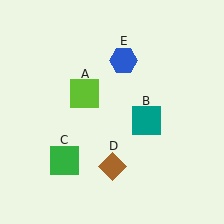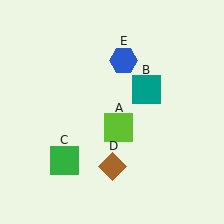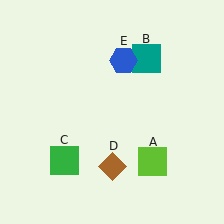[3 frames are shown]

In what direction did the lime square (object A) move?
The lime square (object A) moved down and to the right.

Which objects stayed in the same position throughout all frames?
Green square (object C) and brown diamond (object D) and blue hexagon (object E) remained stationary.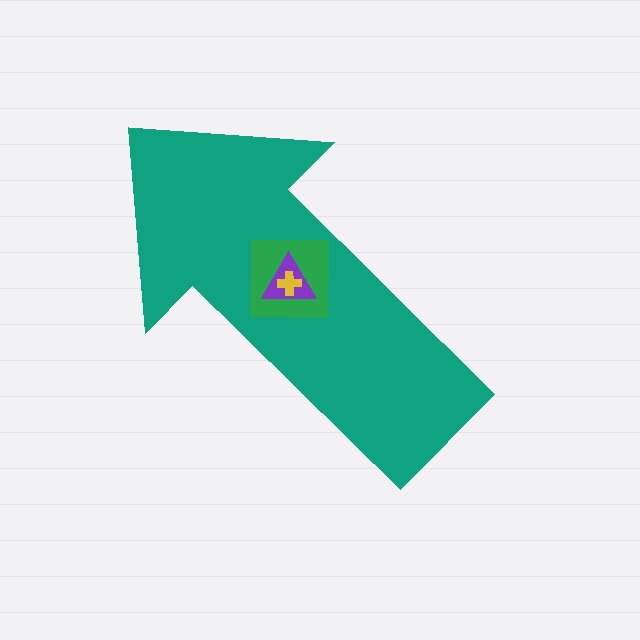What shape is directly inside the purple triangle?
The yellow cross.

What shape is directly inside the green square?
The purple triangle.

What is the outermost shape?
The teal arrow.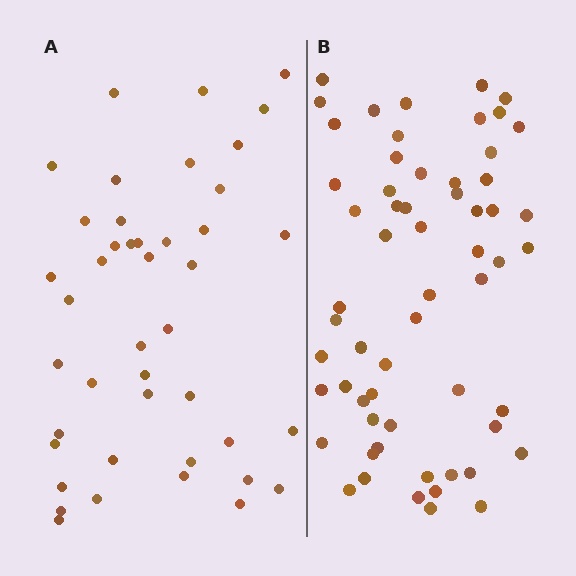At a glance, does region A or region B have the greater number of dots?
Region B (the right region) has more dots.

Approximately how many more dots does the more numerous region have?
Region B has approximately 15 more dots than region A.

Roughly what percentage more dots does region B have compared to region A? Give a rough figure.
About 40% more.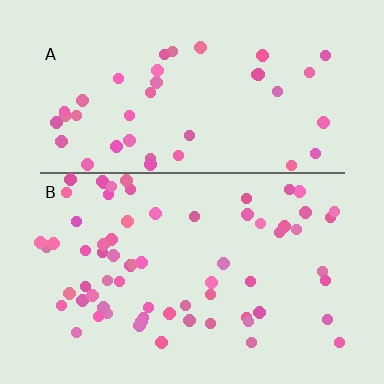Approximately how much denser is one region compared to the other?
Approximately 1.7× — region B over region A.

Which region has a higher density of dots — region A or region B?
B (the bottom).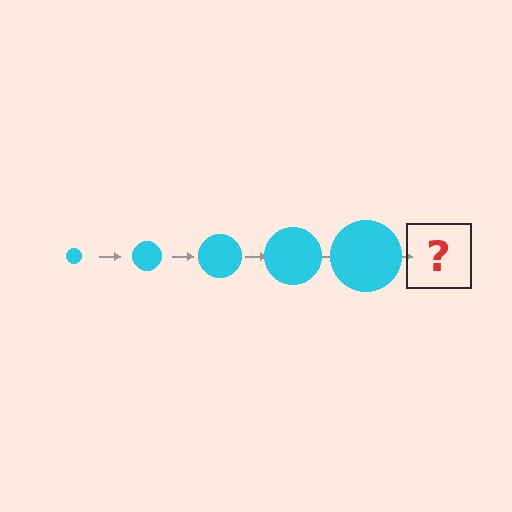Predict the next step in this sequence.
The next step is a cyan circle, larger than the previous one.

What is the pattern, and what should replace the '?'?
The pattern is that the circle gets progressively larger each step. The '?' should be a cyan circle, larger than the previous one.